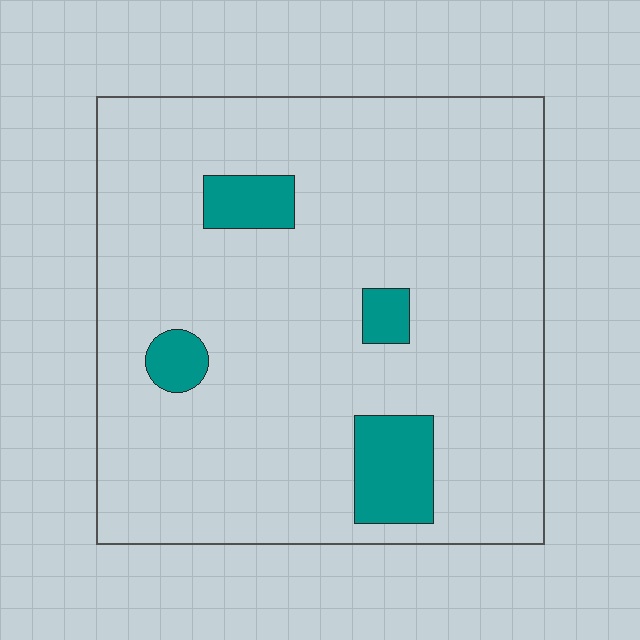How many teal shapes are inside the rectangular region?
4.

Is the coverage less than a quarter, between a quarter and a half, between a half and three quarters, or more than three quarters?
Less than a quarter.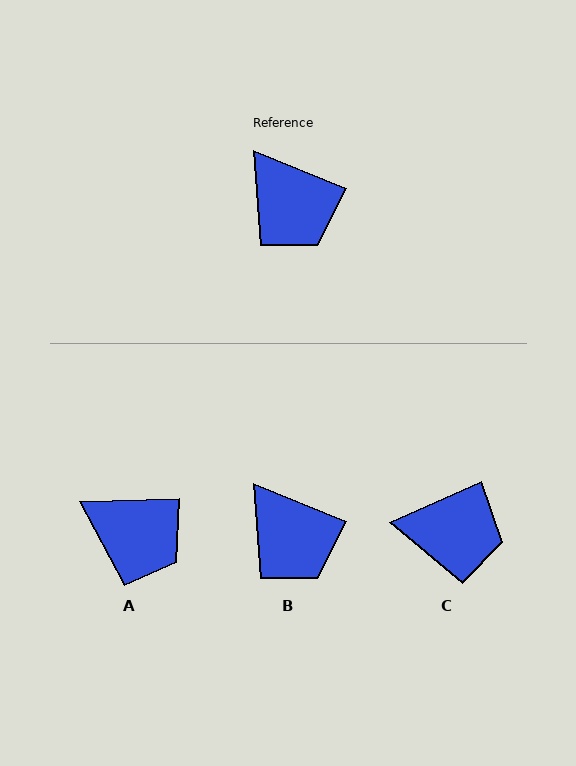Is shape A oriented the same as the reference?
No, it is off by about 24 degrees.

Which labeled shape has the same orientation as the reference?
B.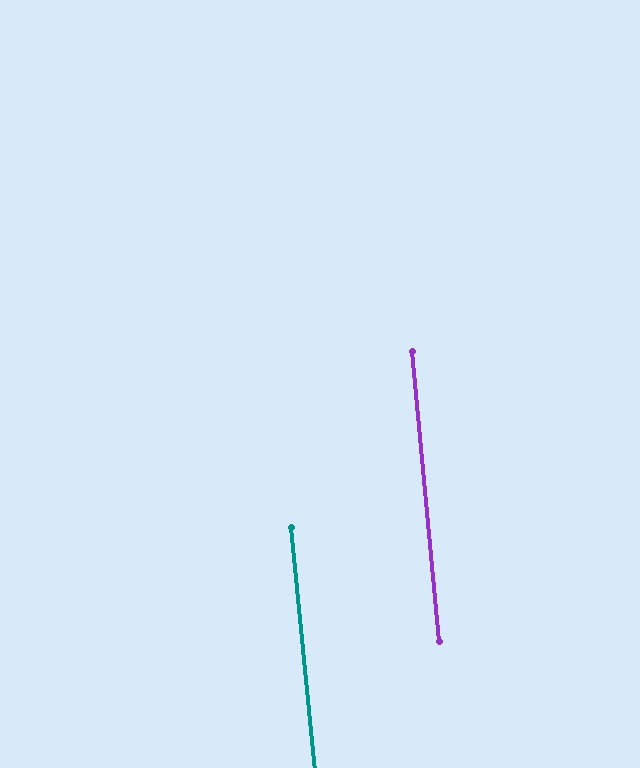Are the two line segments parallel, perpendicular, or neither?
Parallel — their directions differ by only 0.4°.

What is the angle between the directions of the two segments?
Approximately 0 degrees.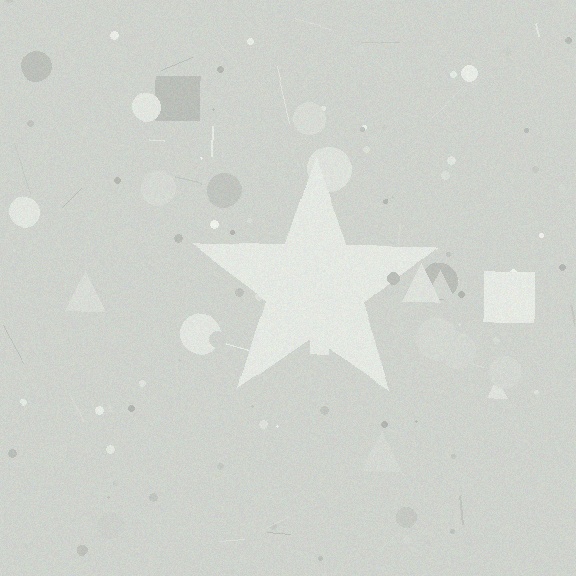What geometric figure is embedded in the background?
A star is embedded in the background.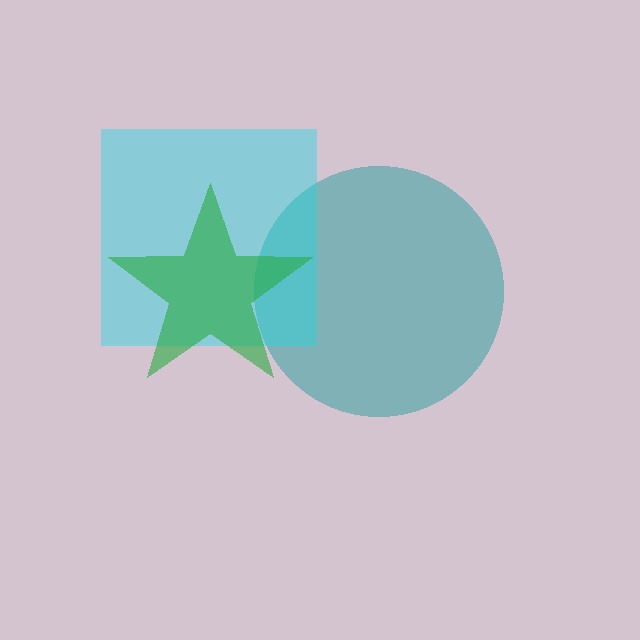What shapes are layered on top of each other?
The layered shapes are: a teal circle, a cyan square, a green star.